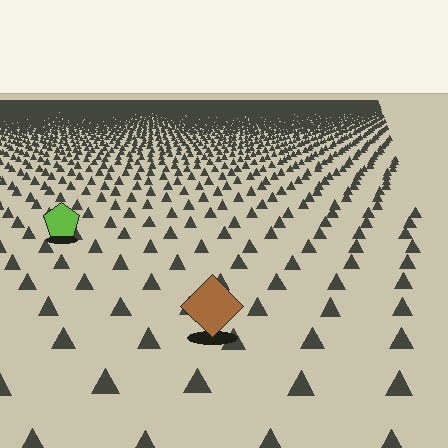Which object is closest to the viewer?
The brown diamond is closest. The texture marks near it are larger and more spread out.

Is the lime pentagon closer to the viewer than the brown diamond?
No. The brown diamond is closer — you can tell from the texture gradient: the ground texture is coarser near it.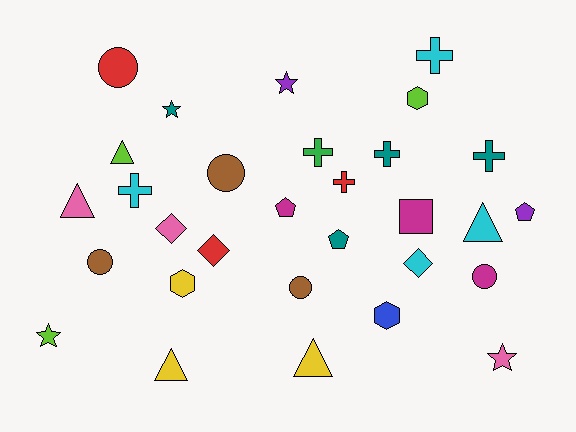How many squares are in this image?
There is 1 square.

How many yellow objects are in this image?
There are 3 yellow objects.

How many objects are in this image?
There are 30 objects.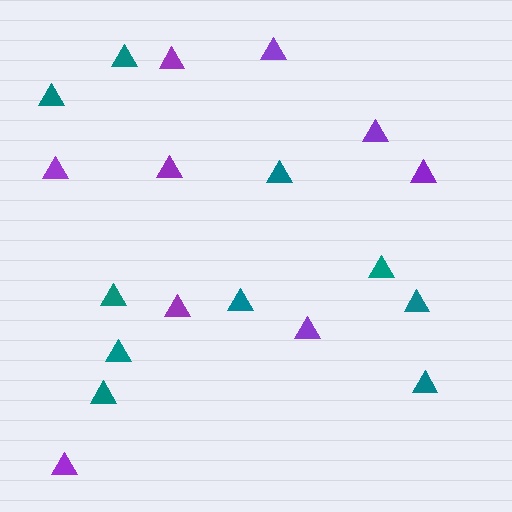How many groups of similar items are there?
There are 2 groups: one group of purple triangles (9) and one group of teal triangles (10).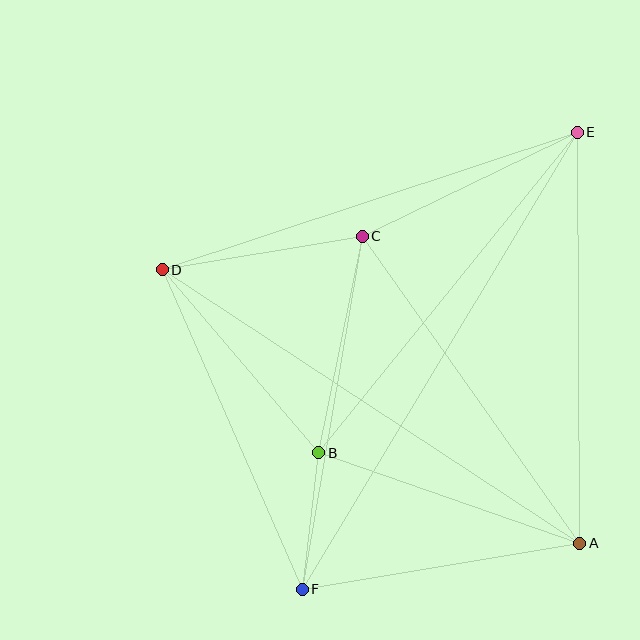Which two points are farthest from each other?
Points E and F are farthest from each other.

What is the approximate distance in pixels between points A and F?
The distance between A and F is approximately 281 pixels.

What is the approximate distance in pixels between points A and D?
The distance between A and D is approximately 499 pixels.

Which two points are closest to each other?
Points B and F are closest to each other.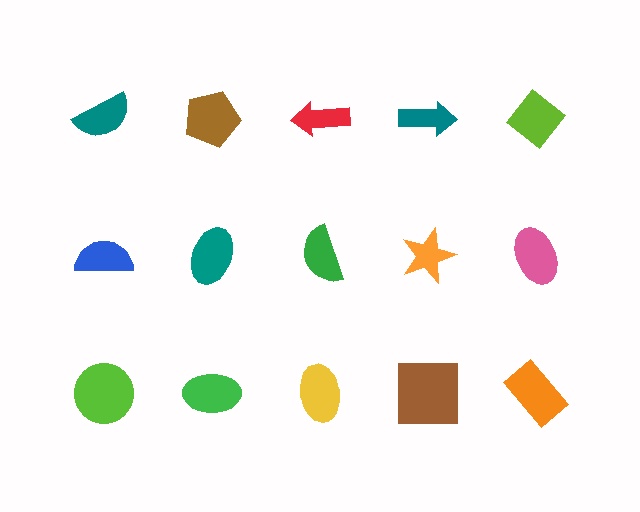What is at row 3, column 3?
A yellow ellipse.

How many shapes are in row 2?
5 shapes.